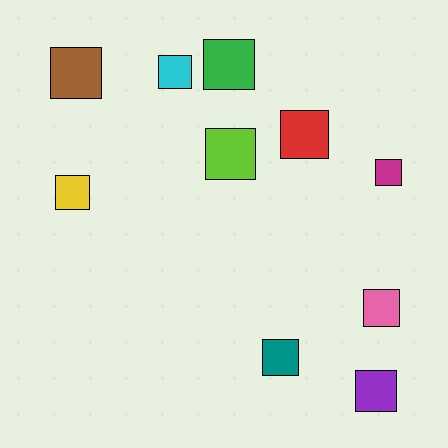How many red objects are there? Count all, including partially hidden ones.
There is 1 red object.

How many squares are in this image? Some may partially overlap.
There are 10 squares.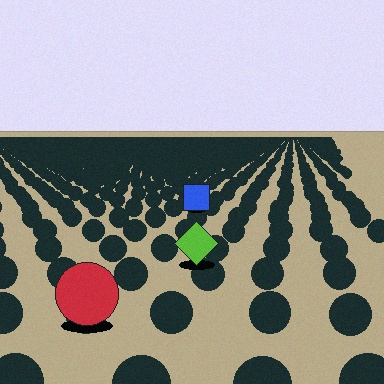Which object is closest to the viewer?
The red circle is closest. The texture marks near it are larger and more spread out.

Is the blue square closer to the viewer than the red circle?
No. The red circle is closer — you can tell from the texture gradient: the ground texture is coarser near it.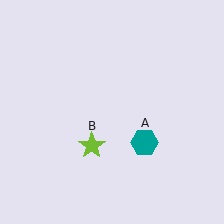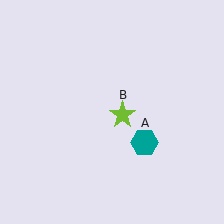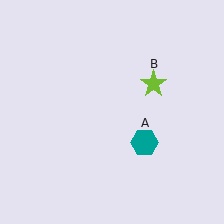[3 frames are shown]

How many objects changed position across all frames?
1 object changed position: lime star (object B).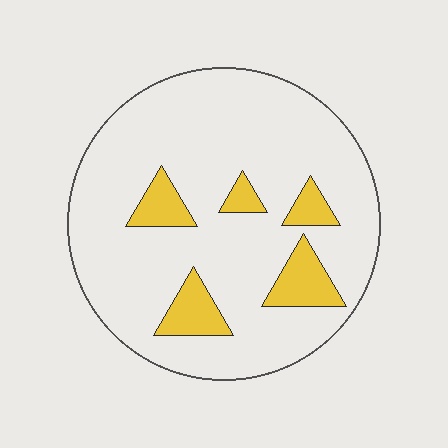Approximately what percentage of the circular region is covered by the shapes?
Approximately 15%.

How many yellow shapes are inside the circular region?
5.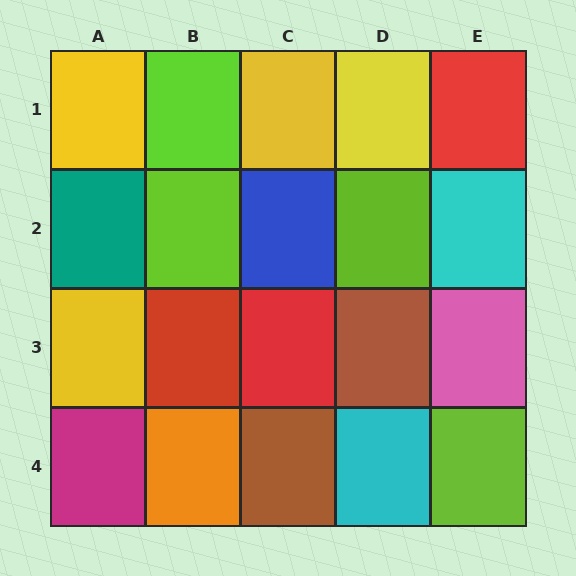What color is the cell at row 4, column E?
Lime.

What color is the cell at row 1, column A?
Yellow.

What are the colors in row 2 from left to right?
Teal, lime, blue, lime, cyan.